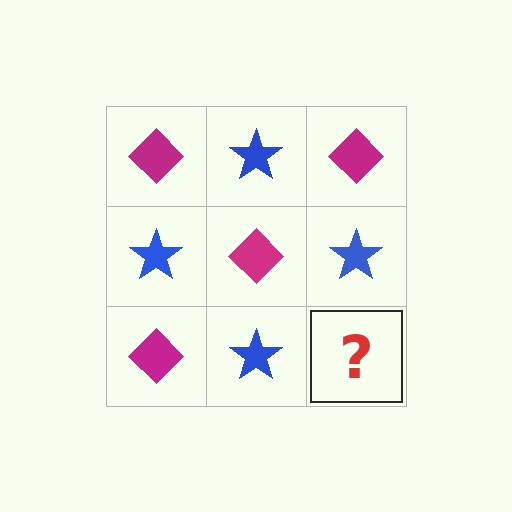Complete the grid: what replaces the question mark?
The question mark should be replaced with a magenta diamond.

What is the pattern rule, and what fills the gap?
The rule is that it alternates magenta diamond and blue star in a checkerboard pattern. The gap should be filled with a magenta diamond.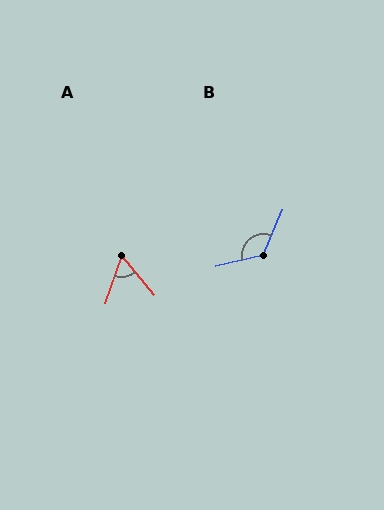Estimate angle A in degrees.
Approximately 58 degrees.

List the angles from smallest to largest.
A (58°), B (127°).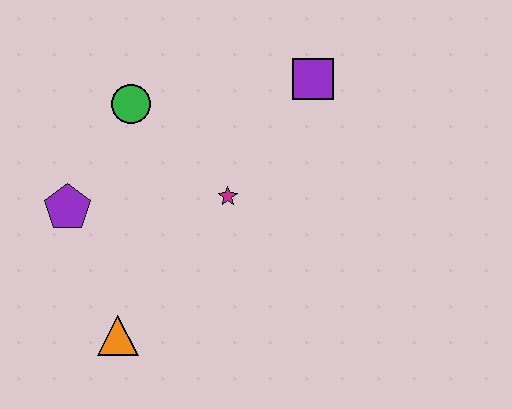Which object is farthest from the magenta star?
The orange triangle is farthest from the magenta star.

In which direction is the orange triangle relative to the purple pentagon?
The orange triangle is below the purple pentagon.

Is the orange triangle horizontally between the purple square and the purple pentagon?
Yes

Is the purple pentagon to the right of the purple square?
No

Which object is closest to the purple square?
The magenta star is closest to the purple square.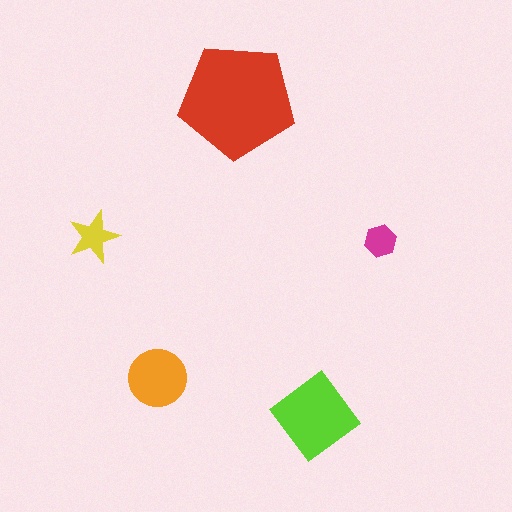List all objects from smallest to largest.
The magenta hexagon, the yellow star, the orange circle, the lime diamond, the red pentagon.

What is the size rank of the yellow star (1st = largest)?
4th.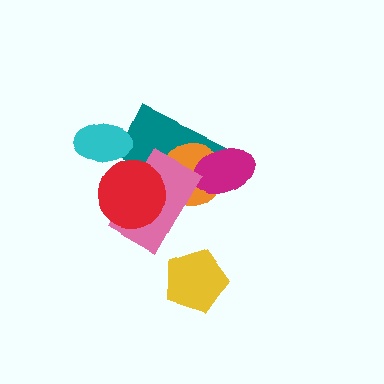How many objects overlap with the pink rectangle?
3 objects overlap with the pink rectangle.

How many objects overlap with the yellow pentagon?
0 objects overlap with the yellow pentagon.